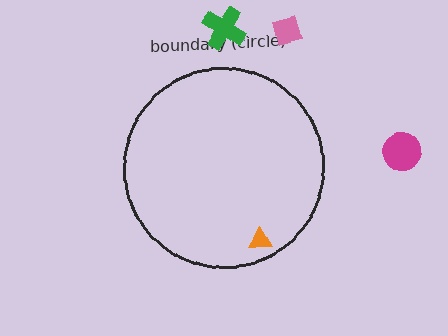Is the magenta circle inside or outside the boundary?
Outside.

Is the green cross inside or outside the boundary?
Outside.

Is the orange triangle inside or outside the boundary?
Inside.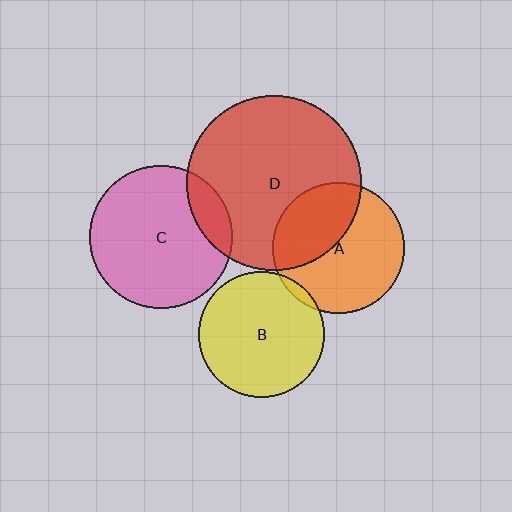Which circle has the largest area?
Circle D (red).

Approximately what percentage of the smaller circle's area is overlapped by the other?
Approximately 15%.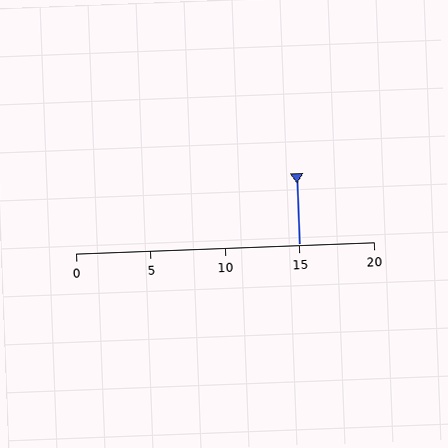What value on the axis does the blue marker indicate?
The marker indicates approximately 15.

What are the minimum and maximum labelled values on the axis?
The axis runs from 0 to 20.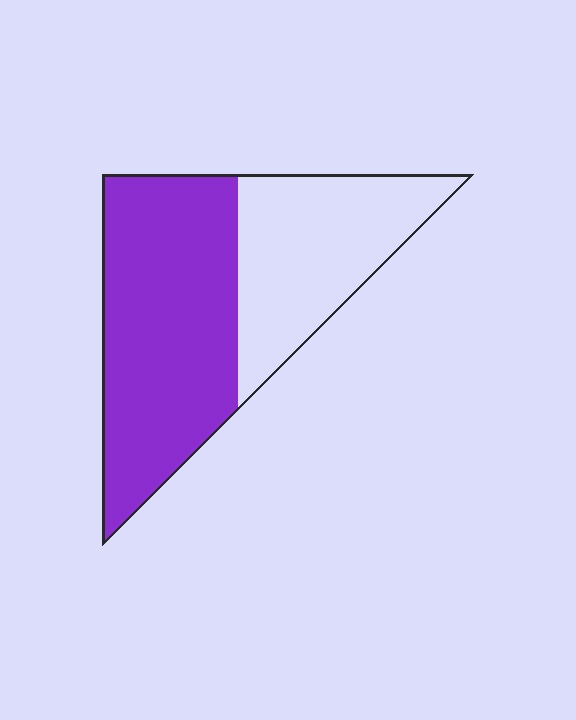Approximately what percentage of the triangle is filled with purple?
Approximately 60%.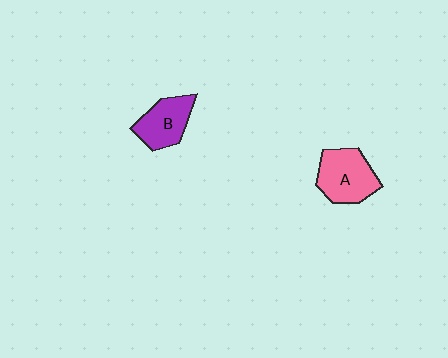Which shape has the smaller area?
Shape B (purple).